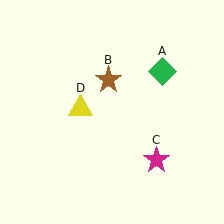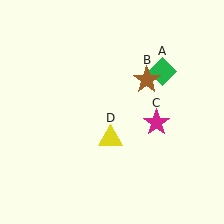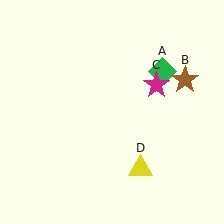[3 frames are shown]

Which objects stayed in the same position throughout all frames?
Green diamond (object A) remained stationary.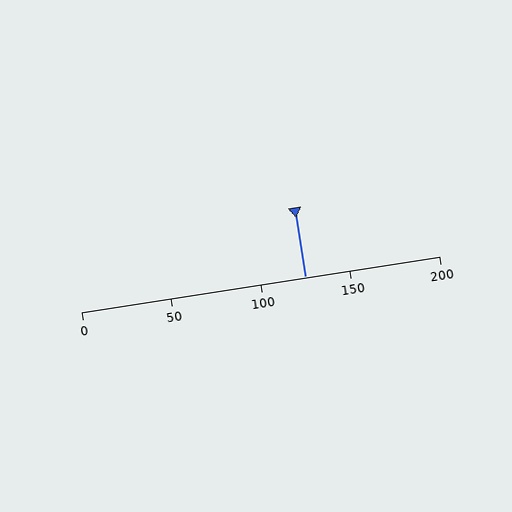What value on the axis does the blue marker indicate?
The marker indicates approximately 125.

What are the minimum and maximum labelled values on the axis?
The axis runs from 0 to 200.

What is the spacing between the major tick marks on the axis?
The major ticks are spaced 50 apart.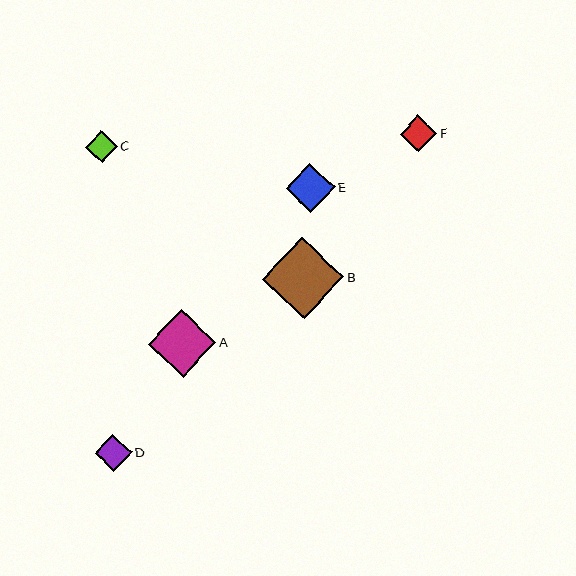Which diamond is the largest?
Diamond B is the largest with a size of approximately 81 pixels.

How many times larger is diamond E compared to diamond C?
Diamond E is approximately 1.5 times the size of diamond C.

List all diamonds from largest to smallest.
From largest to smallest: B, A, E, D, F, C.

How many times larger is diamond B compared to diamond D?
Diamond B is approximately 2.2 times the size of diamond D.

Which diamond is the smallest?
Diamond C is the smallest with a size of approximately 32 pixels.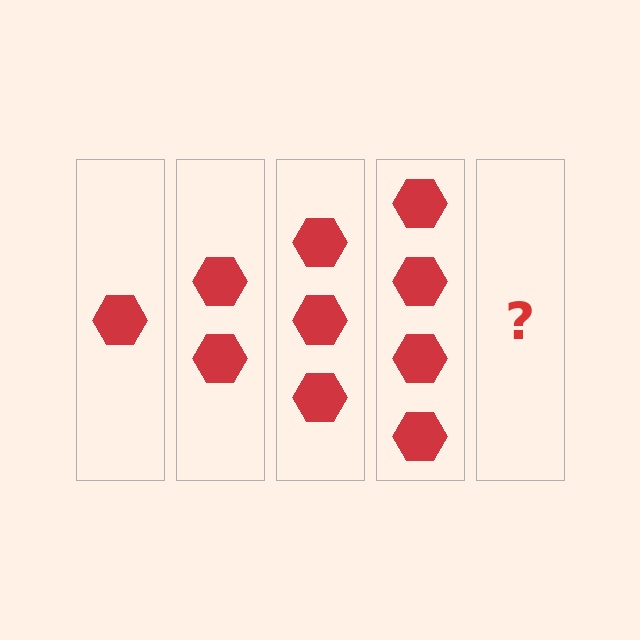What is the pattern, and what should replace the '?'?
The pattern is that each step adds one more hexagon. The '?' should be 5 hexagons.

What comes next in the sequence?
The next element should be 5 hexagons.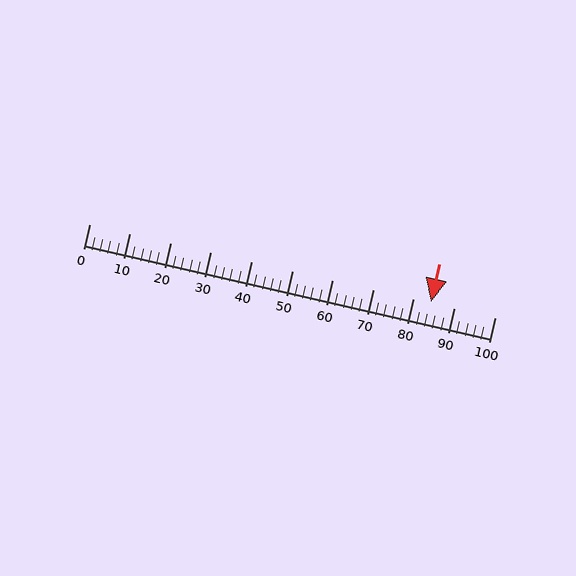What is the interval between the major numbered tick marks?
The major tick marks are spaced 10 units apart.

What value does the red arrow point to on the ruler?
The red arrow points to approximately 84.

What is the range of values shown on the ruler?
The ruler shows values from 0 to 100.